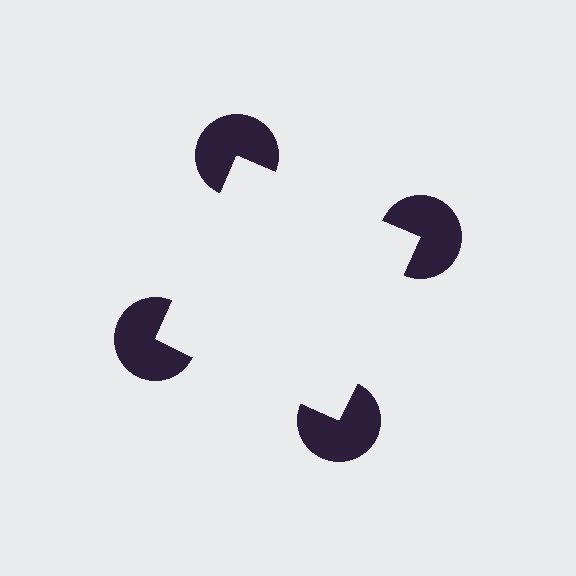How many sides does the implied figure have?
4 sides.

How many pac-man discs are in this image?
There are 4 — one at each vertex of the illusory square.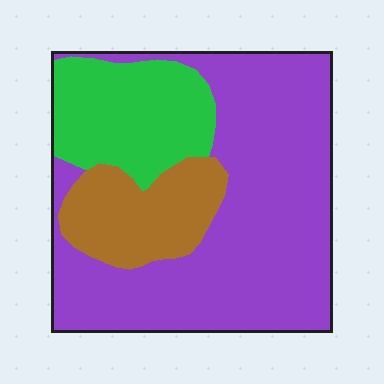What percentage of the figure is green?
Green covers 21% of the figure.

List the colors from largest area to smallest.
From largest to smallest: purple, green, brown.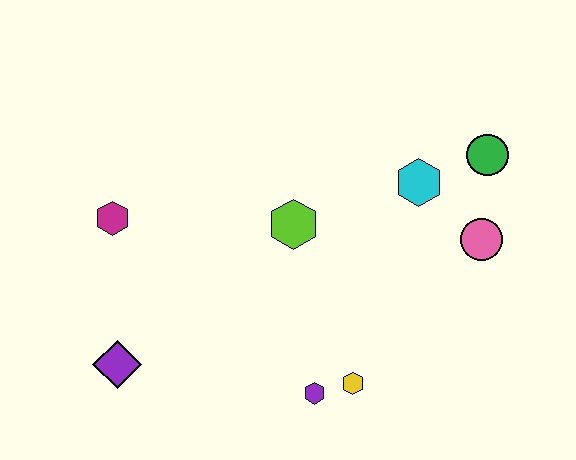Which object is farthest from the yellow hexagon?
The magenta hexagon is farthest from the yellow hexagon.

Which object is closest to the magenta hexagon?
The purple diamond is closest to the magenta hexagon.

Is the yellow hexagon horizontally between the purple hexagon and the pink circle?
Yes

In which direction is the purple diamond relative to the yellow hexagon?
The purple diamond is to the left of the yellow hexagon.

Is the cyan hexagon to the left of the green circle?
Yes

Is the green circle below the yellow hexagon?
No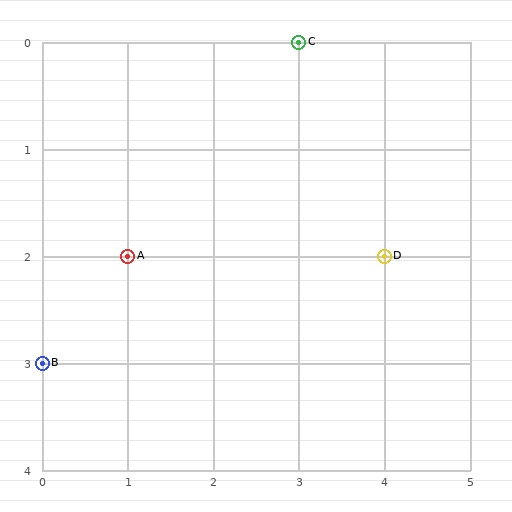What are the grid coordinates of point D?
Point D is at grid coordinates (4, 2).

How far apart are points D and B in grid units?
Points D and B are 4 columns and 1 row apart (about 4.1 grid units diagonally).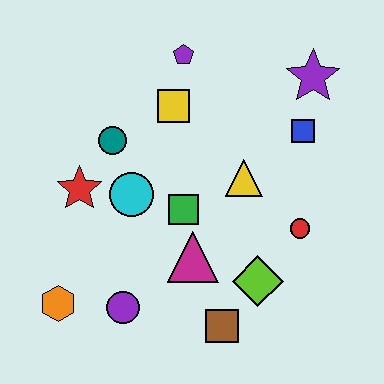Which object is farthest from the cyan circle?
The purple star is farthest from the cyan circle.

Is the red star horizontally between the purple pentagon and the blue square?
No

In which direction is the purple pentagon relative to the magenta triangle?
The purple pentagon is above the magenta triangle.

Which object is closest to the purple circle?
The orange hexagon is closest to the purple circle.